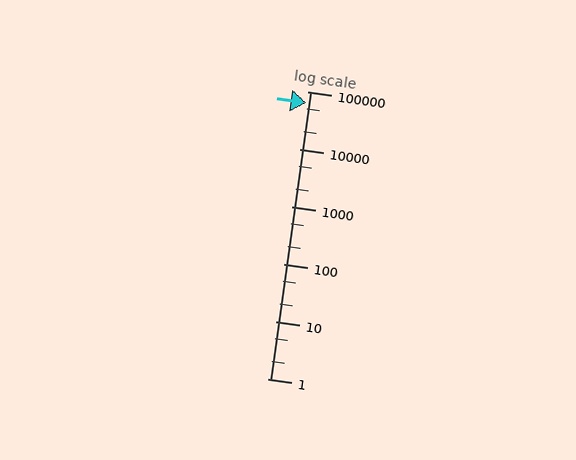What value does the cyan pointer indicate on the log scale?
The pointer indicates approximately 64000.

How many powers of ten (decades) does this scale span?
The scale spans 5 decades, from 1 to 100000.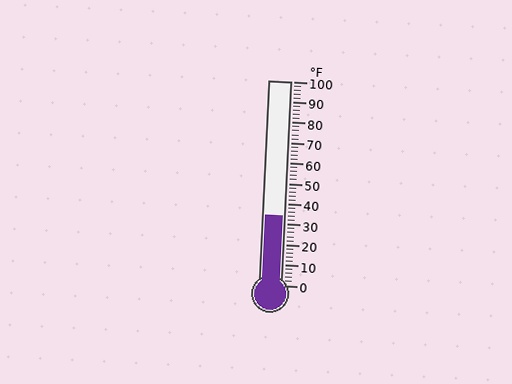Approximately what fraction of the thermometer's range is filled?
The thermometer is filled to approximately 35% of its range.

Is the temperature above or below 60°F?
The temperature is below 60°F.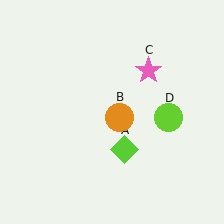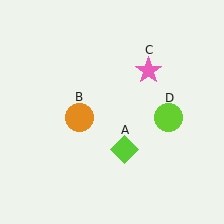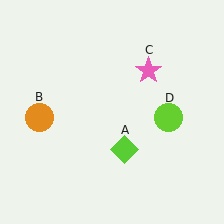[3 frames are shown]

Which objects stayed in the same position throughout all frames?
Lime diamond (object A) and pink star (object C) and lime circle (object D) remained stationary.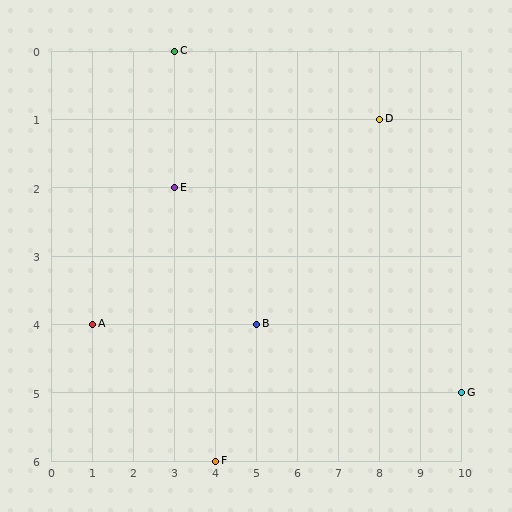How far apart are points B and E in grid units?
Points B and E are 2 columns and 2 rows apart (about 2.8 grid units diagonally).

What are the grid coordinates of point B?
Point B is at grid coordinates (5, 4).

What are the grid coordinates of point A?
Point A is at grid coordinates (1, 4).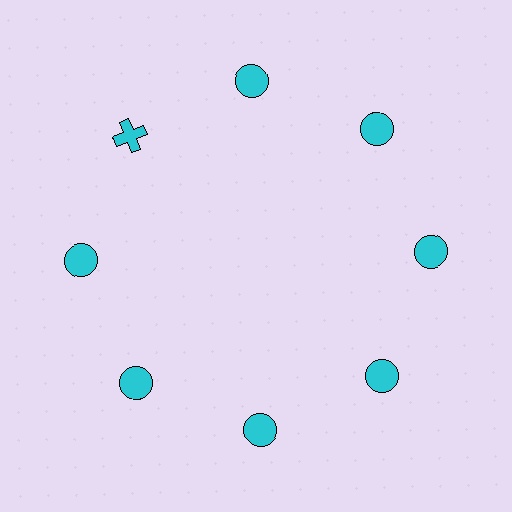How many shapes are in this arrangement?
There are 8 shapes arranged in a ring pattern.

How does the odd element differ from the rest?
It has a different shape: cross instead of circle.